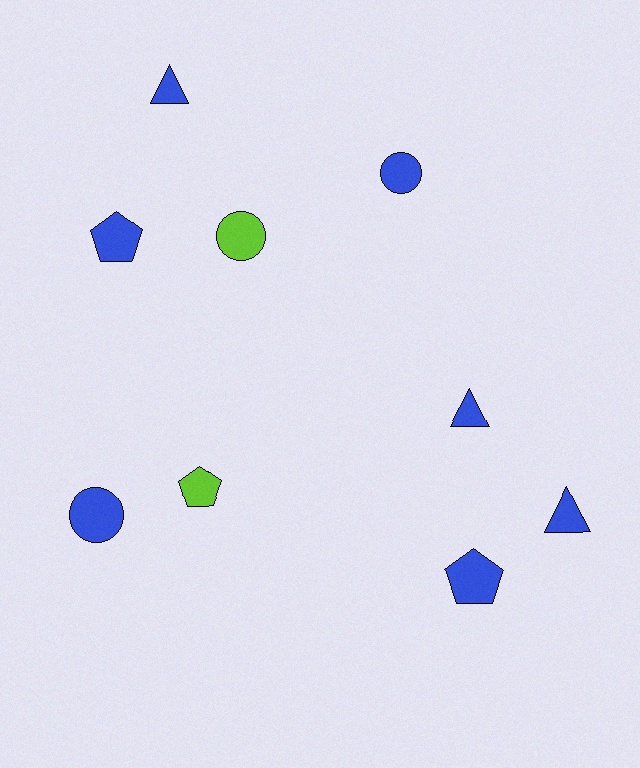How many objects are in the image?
There are 9 objects.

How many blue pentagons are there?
There are 2 blue pentagons.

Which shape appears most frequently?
Pentagon, with 3 objects.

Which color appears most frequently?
Blue, with 7 objects.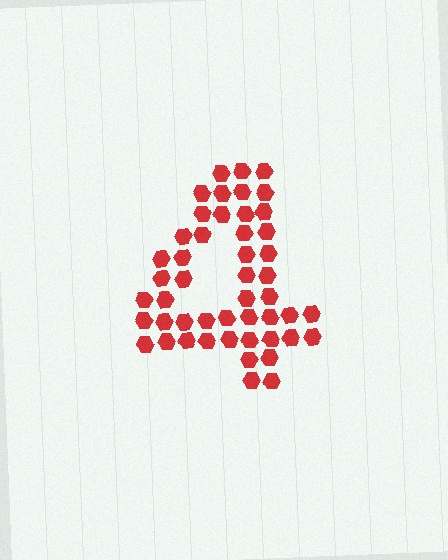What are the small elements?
The small elements are hexagons.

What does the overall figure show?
The overall figure shows the digit 4.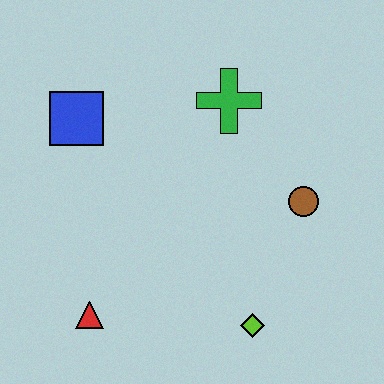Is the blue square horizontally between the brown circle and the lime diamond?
No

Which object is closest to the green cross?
The brown circle is closest to the green cross.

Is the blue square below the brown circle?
No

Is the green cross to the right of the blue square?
Yes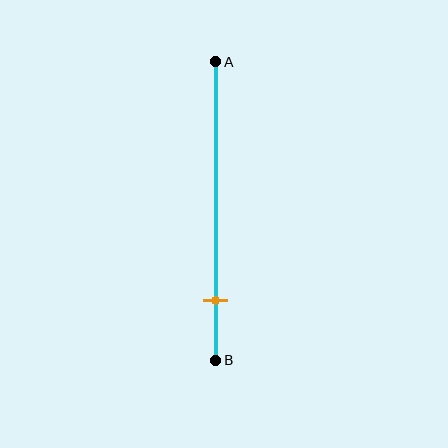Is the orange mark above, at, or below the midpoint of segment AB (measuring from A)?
The orange mark is below the midpoint of segment AB.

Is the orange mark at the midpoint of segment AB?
No, the mark is at about 80% from A, not at the 50% midpoint.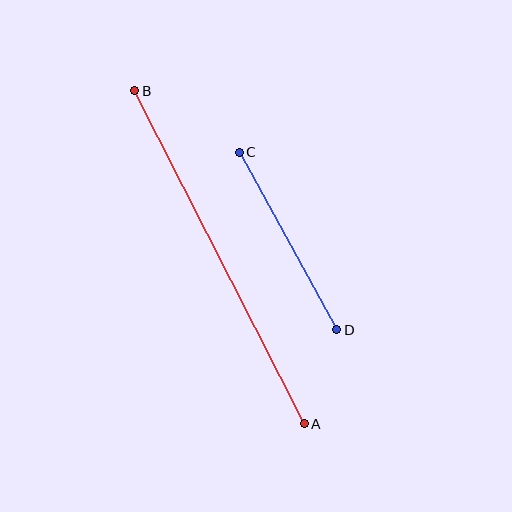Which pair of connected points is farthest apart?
Points A and B are farthest apart.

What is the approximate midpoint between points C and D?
The midpoint is at approximately (288, 241) pixels.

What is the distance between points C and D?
The distance is approximately 202 pixels.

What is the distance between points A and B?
The distance is approximately 374 pixels.